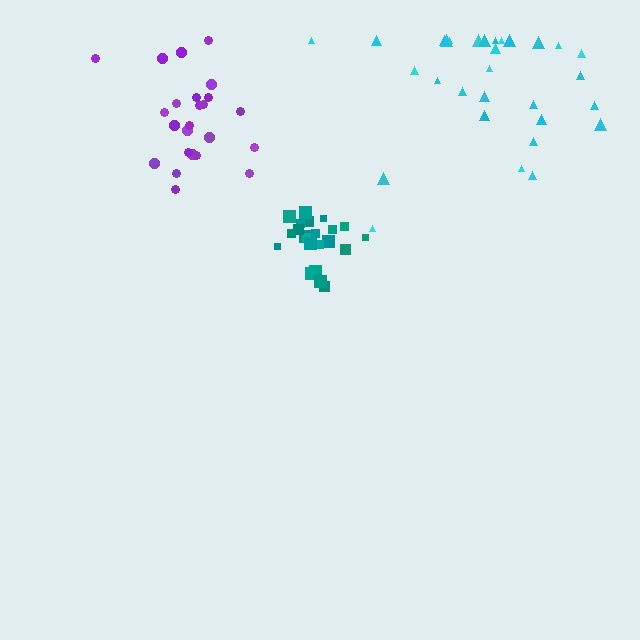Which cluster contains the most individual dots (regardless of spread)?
Cyan (31).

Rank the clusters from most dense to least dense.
teal, purple, cyan.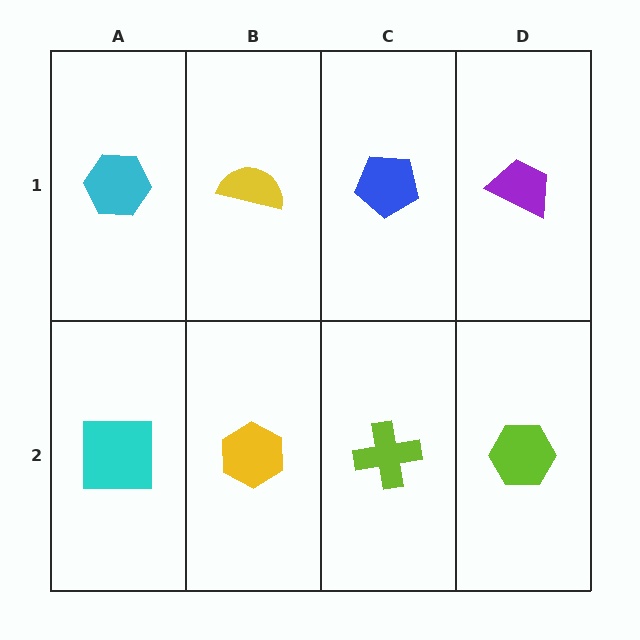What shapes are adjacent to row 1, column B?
A yellow hexagon (row 2, column B), a cyan hexagon (row 1, column A), a blue pentagon (row 1, column C).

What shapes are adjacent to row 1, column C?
A lime cross (row 2, column C), a yellow semicircle (row 1, column B), a purple trapezoid (row 1, column D).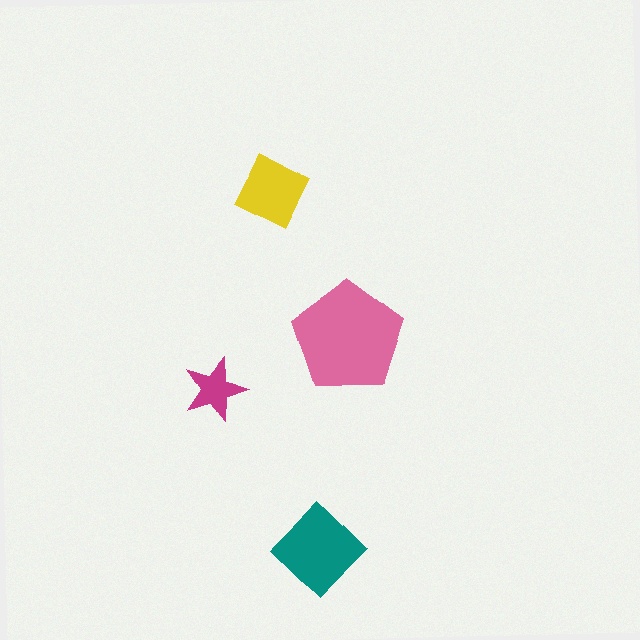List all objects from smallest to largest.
The magenta star, the yellow square, the teal diamond, the pink pentagon.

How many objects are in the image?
There are 4 objects in the image.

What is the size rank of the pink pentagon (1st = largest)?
1st.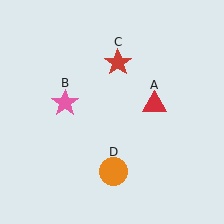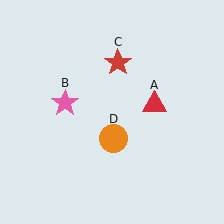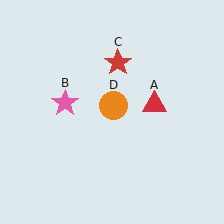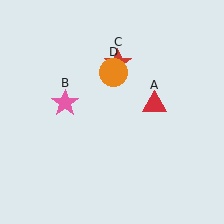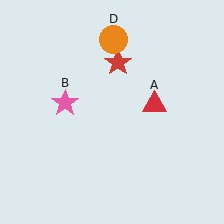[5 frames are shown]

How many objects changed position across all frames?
1 object changed position: orange circle (object D).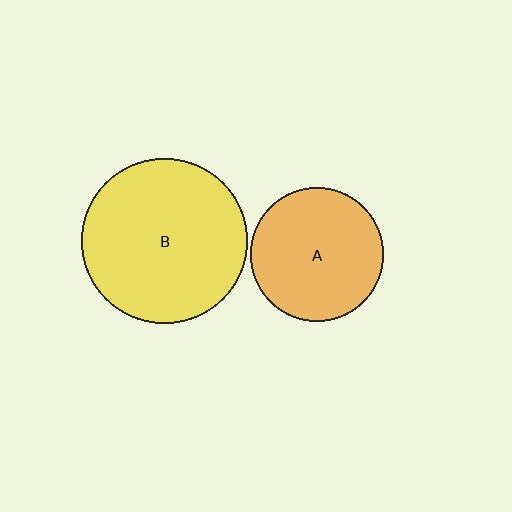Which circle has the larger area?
Circle B (yellow).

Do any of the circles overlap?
No, none of the circles overlap.